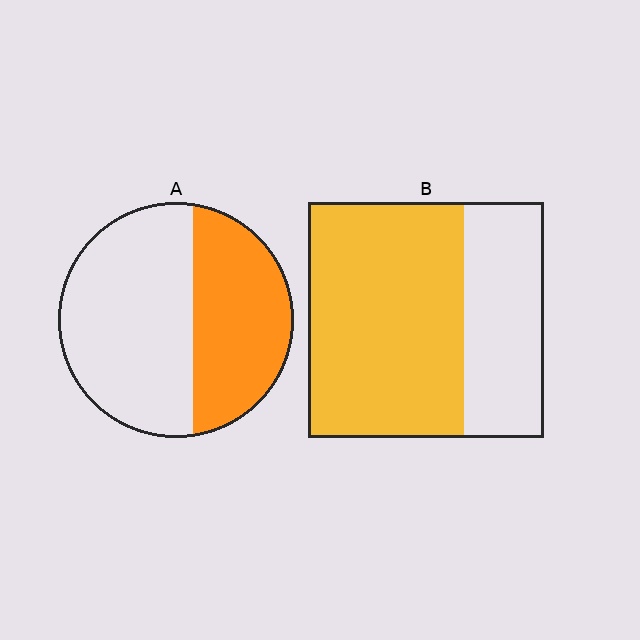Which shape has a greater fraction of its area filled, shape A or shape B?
Shape B.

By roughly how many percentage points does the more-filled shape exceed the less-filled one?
By roughly 25 percentage points (B over A).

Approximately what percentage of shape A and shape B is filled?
A is approximately 40% and B is approximately 65%.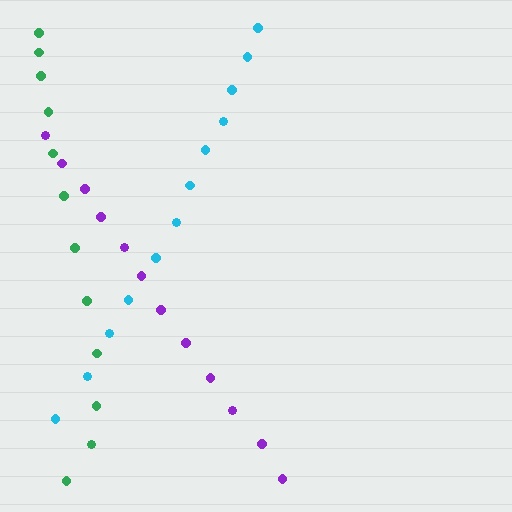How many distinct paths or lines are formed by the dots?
There are 3 distinct paths.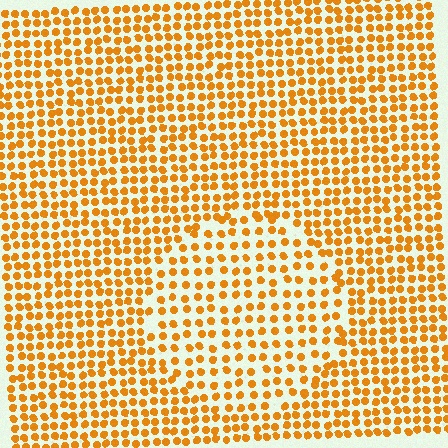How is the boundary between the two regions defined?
The boundary is defined by a change in element density (approximately 1.6x ratio). All elements are the same color, size, and shape.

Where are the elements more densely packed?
The elements are more densely packed outside the circle boundary.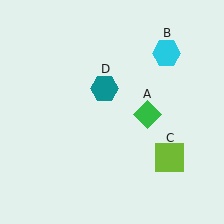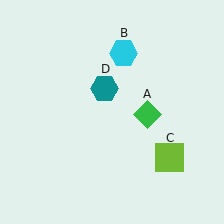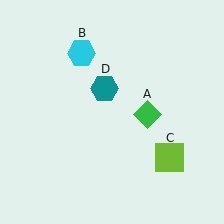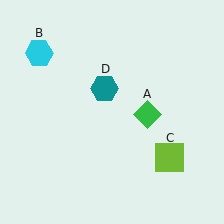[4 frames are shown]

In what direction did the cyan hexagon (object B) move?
The cyan hexagon (object B) moved left.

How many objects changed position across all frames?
1 object changed position: cyan hexagon (object B).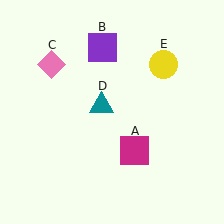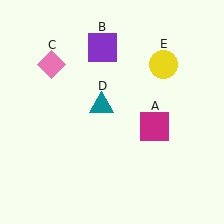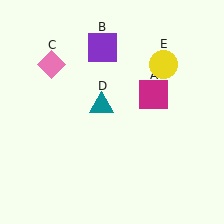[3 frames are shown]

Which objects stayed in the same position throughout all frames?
Purple square (object B) and pink diamond (object C) and teal triangle (object D) and yellow circle (object E) remained stationary.